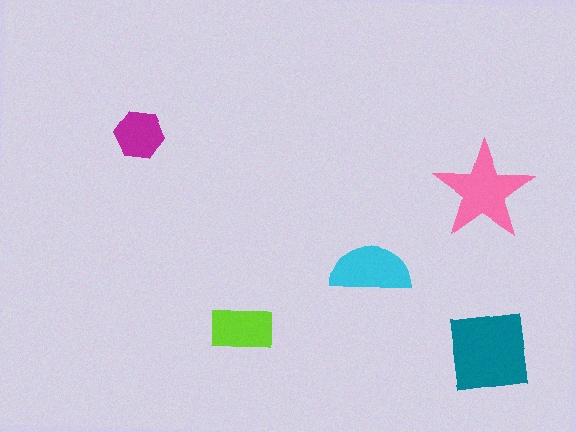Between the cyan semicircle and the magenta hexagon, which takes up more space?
The cyan semicircle.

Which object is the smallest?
The magenta hexagon.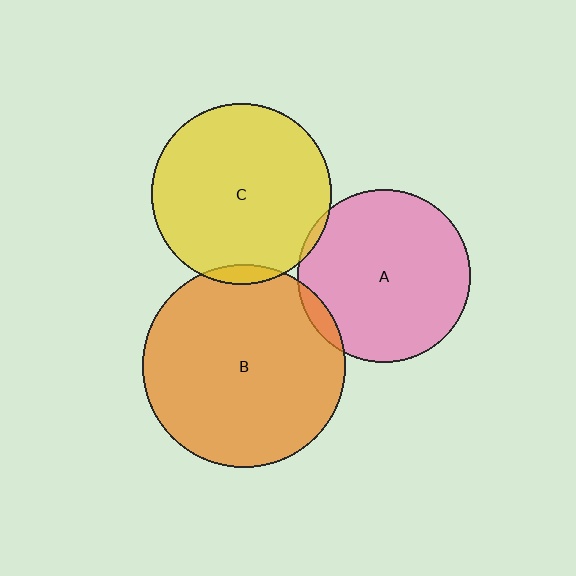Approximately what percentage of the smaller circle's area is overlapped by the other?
Approximately 5%.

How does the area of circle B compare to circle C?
Approximately 1.3 times.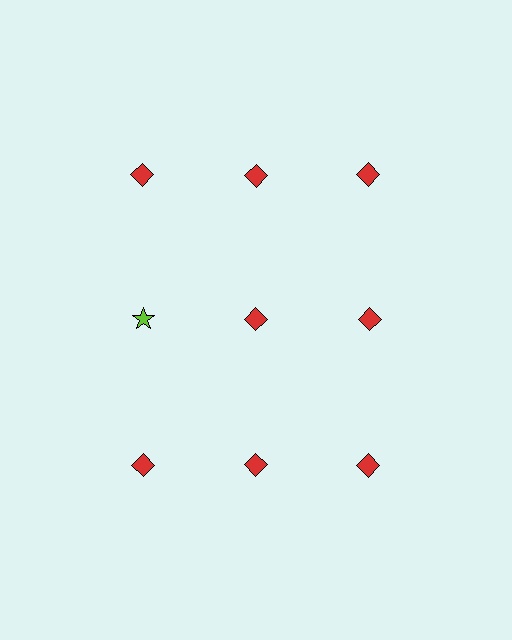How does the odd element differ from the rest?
It differs in both color (lime instead of red) and shape (star instead of diamond).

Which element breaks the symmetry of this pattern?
The lime star in the second row, leftmost column breaks the symmetry. All other shapes are red diamonds.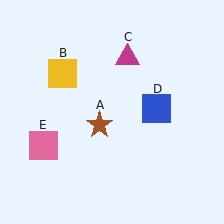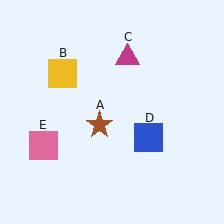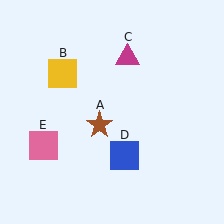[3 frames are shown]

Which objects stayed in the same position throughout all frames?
Brown star (object A) and yellow square (object B) and magenta triangle (object C) and pink square (object E) remained stationary.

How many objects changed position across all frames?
1 object changed position: blue square (object D).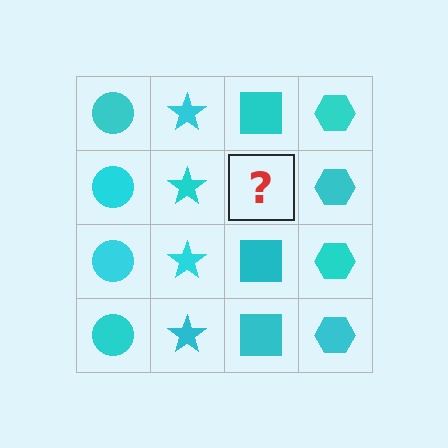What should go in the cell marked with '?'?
The missing cell should contain a cyan square.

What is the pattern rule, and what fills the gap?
The rule is that each column has a consistent shape. The gap should be filled with a cyan square.